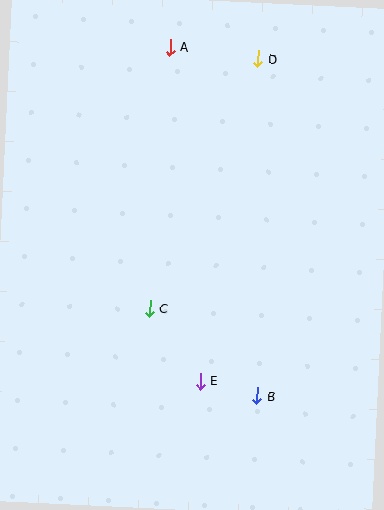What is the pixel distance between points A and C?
The distance between A and C is 262 pixels.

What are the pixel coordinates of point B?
Point B is at (257, 396).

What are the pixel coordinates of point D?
Point D is at (258, 59).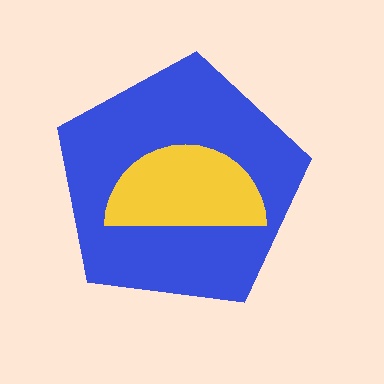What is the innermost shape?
The yellow semicircle.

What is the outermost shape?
The blue pentagon.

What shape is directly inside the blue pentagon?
The yellow semicircle.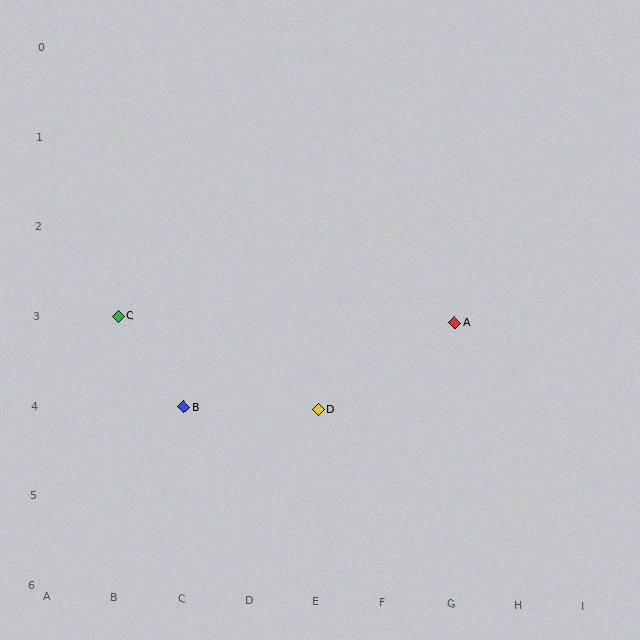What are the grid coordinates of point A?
Point A is at grid coordinates (G, 3).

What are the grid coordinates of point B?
Point B is at grid coordinates (C, 4).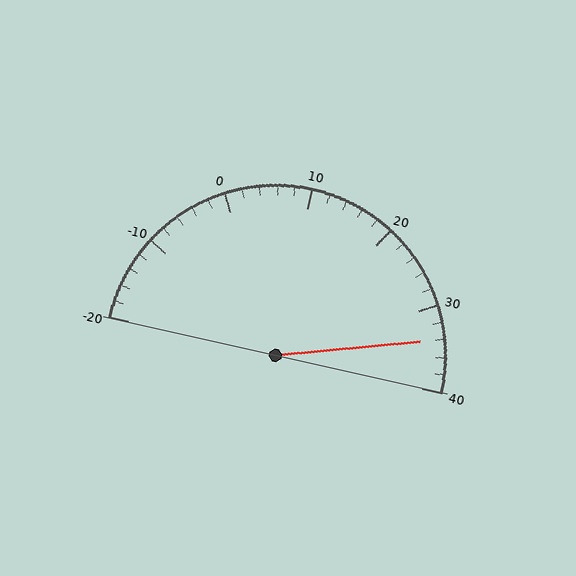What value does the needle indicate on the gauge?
The needle indicates approximately 34.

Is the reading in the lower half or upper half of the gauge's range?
The reading is in the upper half of the range (-20 to 40).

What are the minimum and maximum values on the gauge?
The gauge ranges from -20 to 40.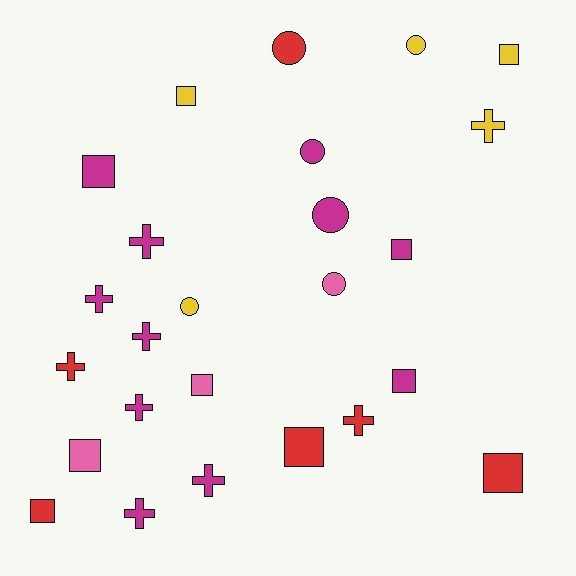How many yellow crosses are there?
There is 1 yellow cross.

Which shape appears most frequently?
Square, with 10 objects.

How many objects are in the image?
There are 25 objects.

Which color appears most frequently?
Magenta, with 11 objects.